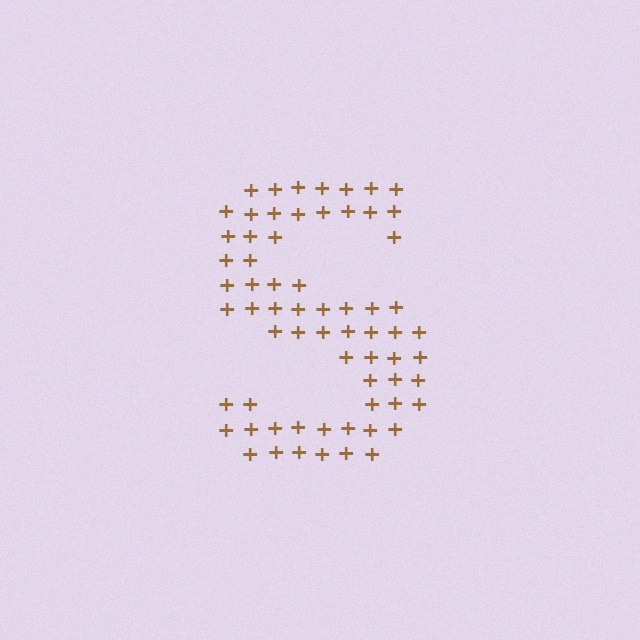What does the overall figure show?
The overall figure shows the letter S.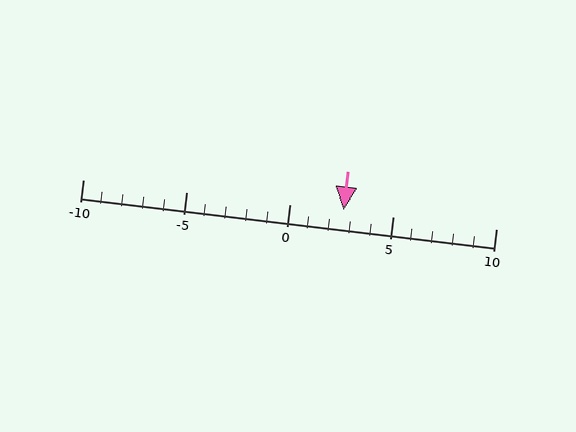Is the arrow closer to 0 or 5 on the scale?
The arrow is closer to 5.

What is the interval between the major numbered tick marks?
The major tick marks are spaced 5 units apart.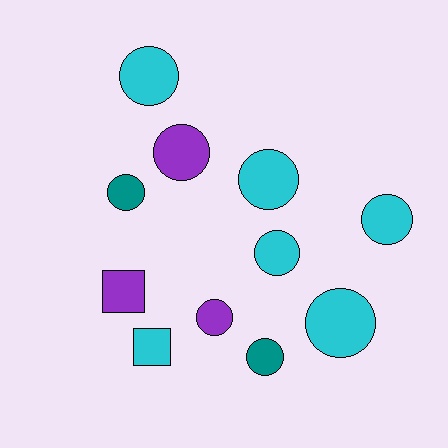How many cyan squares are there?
There is 1 cyan square.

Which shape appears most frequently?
Circle, with 9 objects.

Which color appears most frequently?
Cyan, with 6 objects.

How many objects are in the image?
There are 11 objects.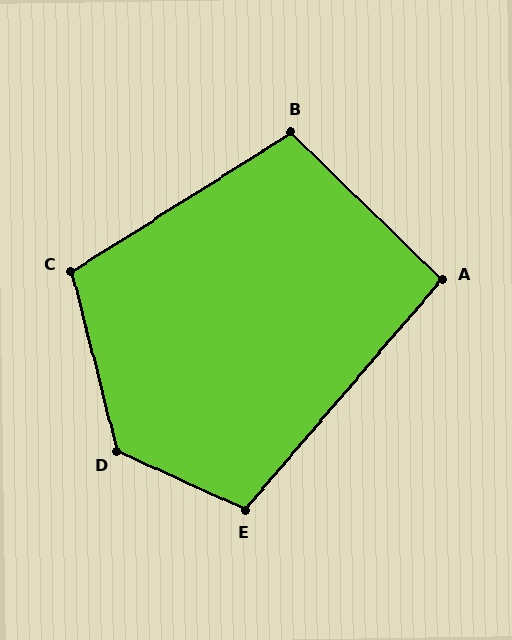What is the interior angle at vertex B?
Approximately 103 degrees (obtuse).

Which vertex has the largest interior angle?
D, at approximately 129 degrees.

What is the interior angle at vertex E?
Approximately 106 degrees (obtuse).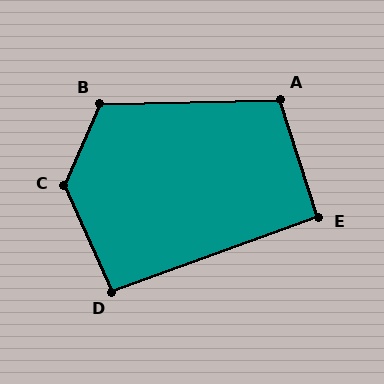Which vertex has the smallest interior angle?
E, at approximately 92 degrees.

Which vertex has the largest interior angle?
C, at approximately 133 degrees.